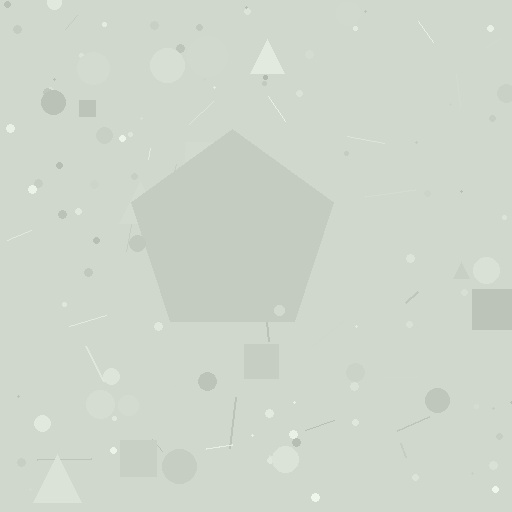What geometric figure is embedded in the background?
A pentagon is embedded in the background.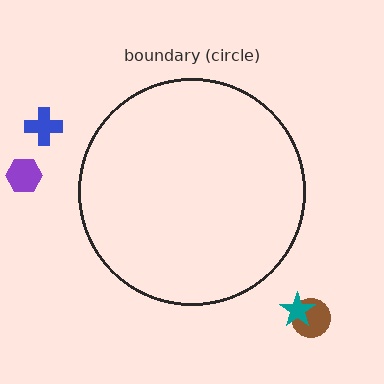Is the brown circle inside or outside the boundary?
Outside.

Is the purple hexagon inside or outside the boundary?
Outside.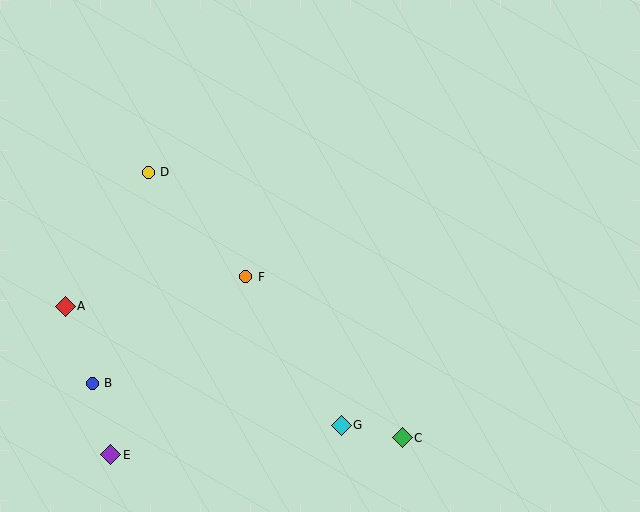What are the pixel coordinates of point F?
Point F is at (245, 277).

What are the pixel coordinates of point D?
Point D is at (148, 172).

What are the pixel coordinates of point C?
Point C is at (402, 438).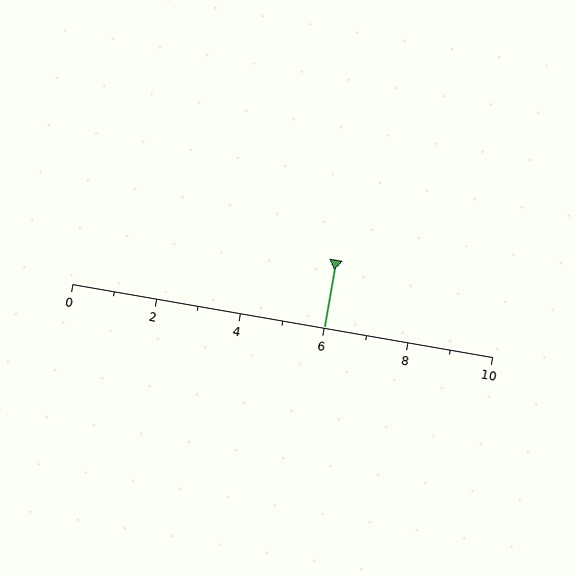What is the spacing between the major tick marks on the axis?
The major ticks are spaced 2 apart.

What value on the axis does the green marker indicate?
The marker indicates approximately 6.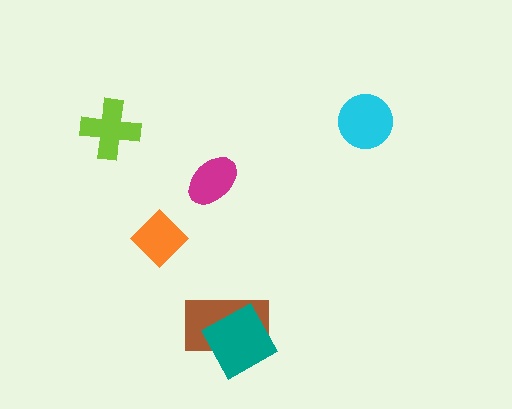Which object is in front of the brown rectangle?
The teal square is in front of the brown rectangle.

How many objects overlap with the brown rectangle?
1 object overlaps with the brown rectangle.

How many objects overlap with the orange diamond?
0 objects overlap with the orange diamond.